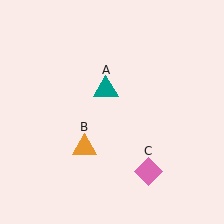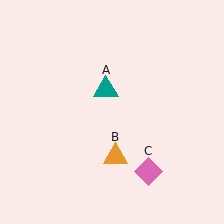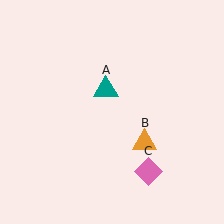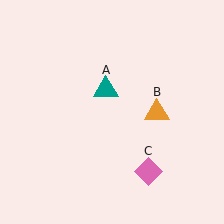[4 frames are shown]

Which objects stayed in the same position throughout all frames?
Teal triangle (object A) and pink diamond (object C) remained stationary.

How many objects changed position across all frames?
1 object changed position: orange triangle (object B).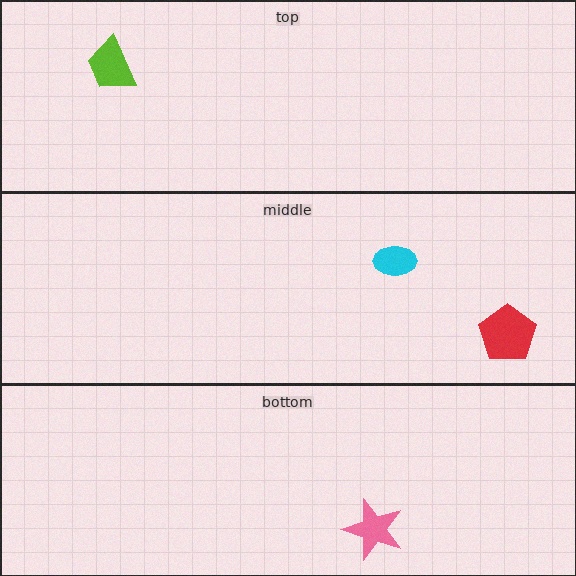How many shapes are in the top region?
1.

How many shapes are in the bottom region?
1.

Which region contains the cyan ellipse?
The middle region.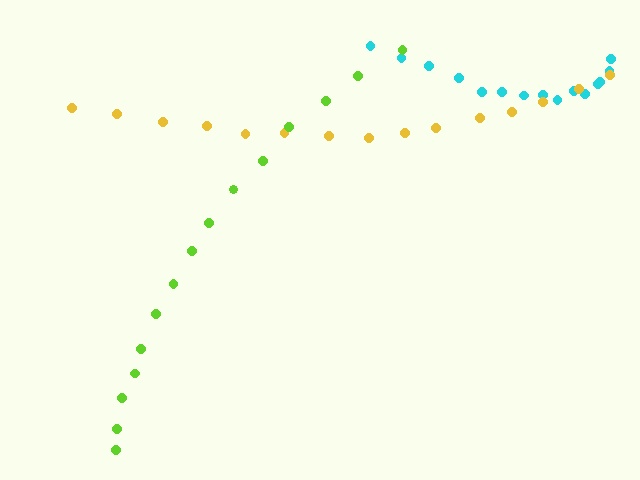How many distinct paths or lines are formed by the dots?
There are 3 distinct paths.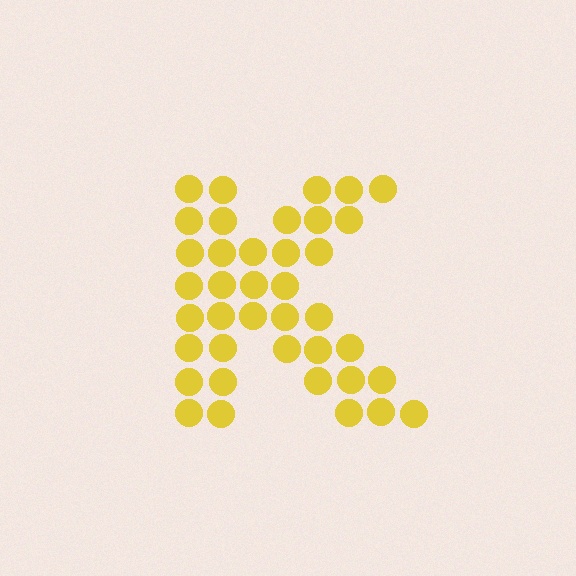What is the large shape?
The large shape is the letter K.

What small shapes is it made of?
It is made of small circles.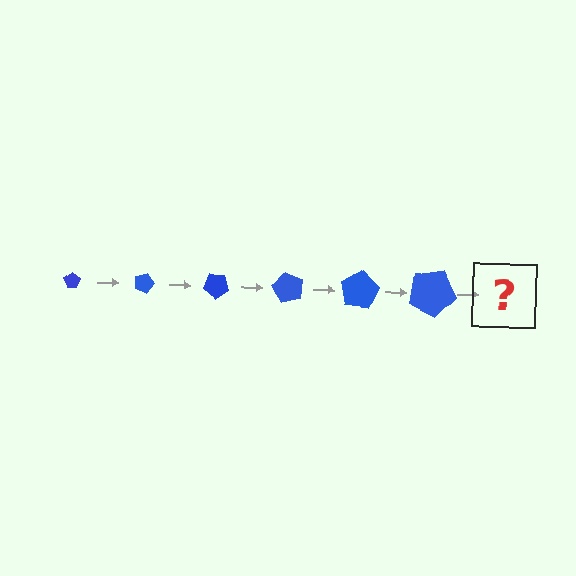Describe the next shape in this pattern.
It should be a pentagon, larger than the previous one and rotated 120 degrees from the start.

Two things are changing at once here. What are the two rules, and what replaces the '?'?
The two rules are that the pentagon grows larger each step and it rotates 20 degrees each step. The '?' should be a pentagon, larger than the previous one and rotated 120 degrees from the start.